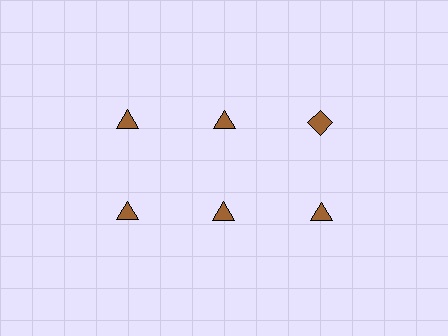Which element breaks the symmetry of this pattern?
The brown diamond in the top row, center column breaks the symmetry. All other shapes are brown triangles.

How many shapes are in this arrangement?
There are 6 shapes arranged in a grid pattern.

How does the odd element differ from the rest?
It has a different shape: diamond instead of triangle.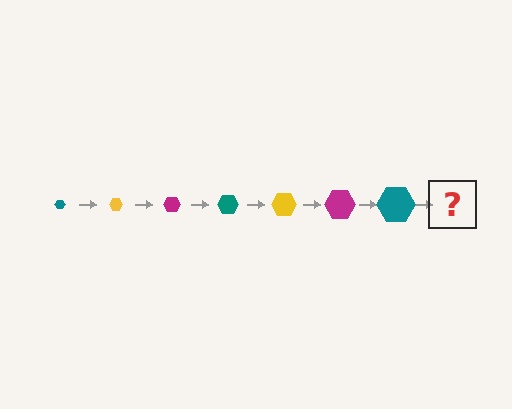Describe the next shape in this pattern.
It should be a yellow hexagon, larger than the previous one.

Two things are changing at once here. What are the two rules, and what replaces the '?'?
The two rules are that the hexagon grows larger each step and the color cycles through teal, yellow, and magenta. The '?' should be a yellow hexagon, larger than the previous one.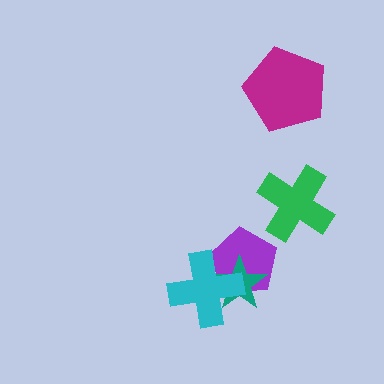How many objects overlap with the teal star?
2 objects overlap with the teal star.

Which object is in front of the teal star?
The cyan cross is in front of the teal star.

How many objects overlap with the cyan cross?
2 objects overlap with the cyan cross.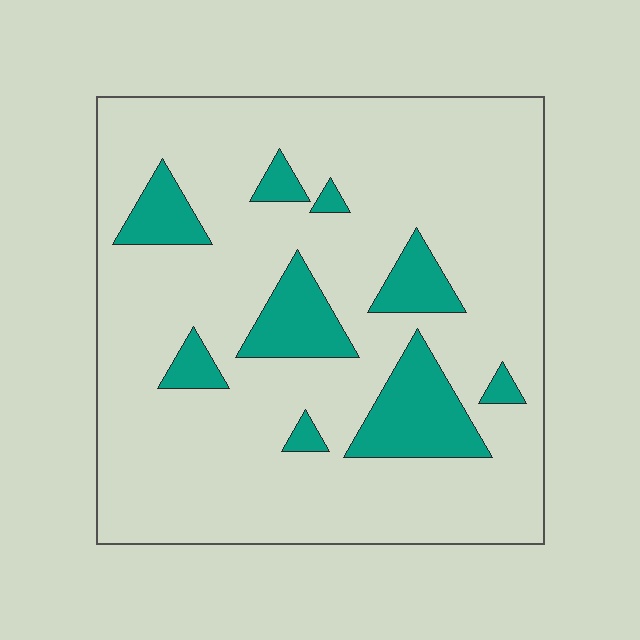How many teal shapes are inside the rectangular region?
9.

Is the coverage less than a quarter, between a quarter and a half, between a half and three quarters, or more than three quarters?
Less than a quarter.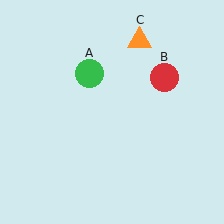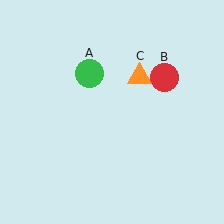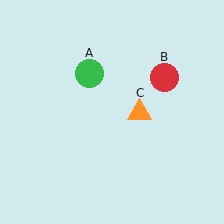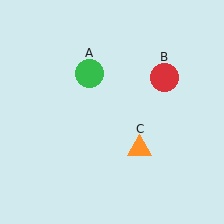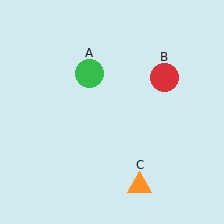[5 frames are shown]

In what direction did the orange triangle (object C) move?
The orange triangle (object C) moved down.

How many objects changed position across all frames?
1 object changed position: orange triangle (object C).